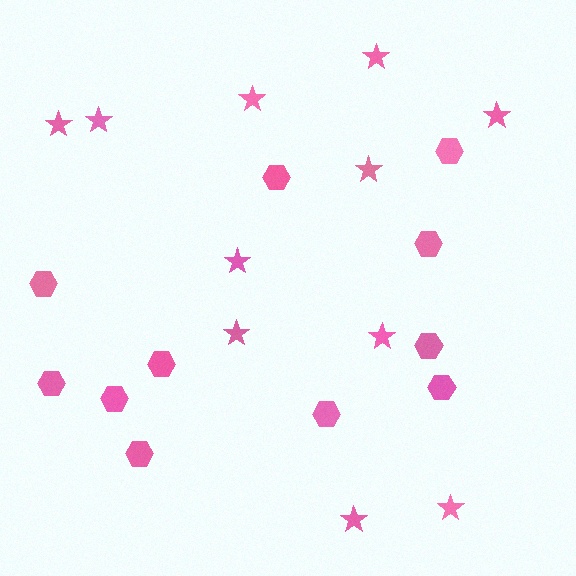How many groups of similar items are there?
There are 2 groups: one group of hexagons (11) and one group of stars (11).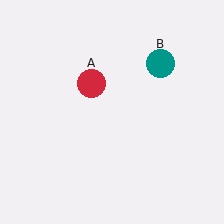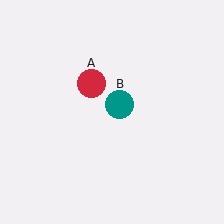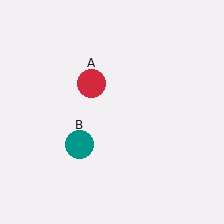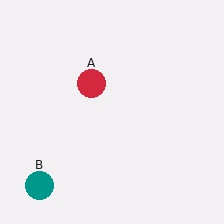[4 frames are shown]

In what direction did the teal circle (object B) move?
The teal circle (object B) moved down and to the left.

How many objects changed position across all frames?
1 object changed position: teal circle (object B).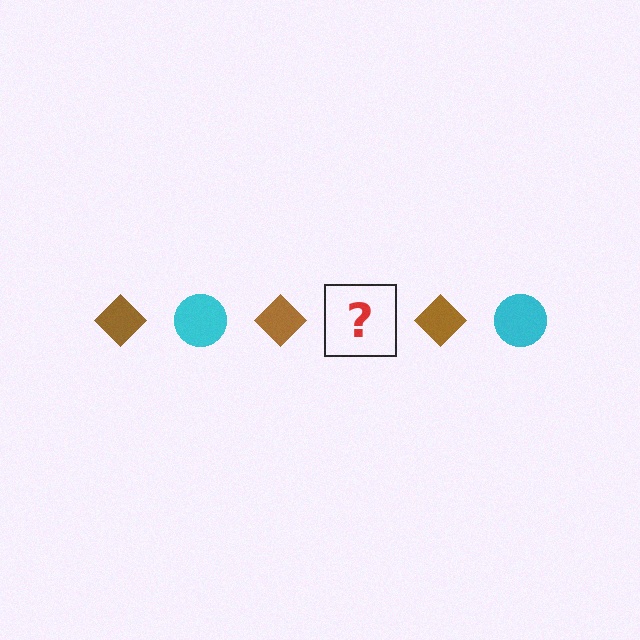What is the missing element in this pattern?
The missing element is a cyan circle.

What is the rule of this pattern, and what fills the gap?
The rule is that the pattern alternates between brown diamond and cyan circle. The gap should be filled with a cyan circle.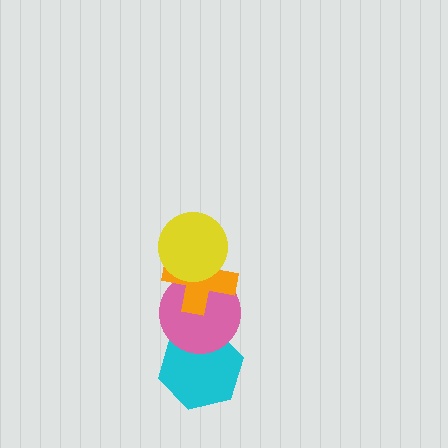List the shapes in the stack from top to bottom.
From top to bottom: the yellow circle, the orange cross, the pink circle, the cyan hexagon.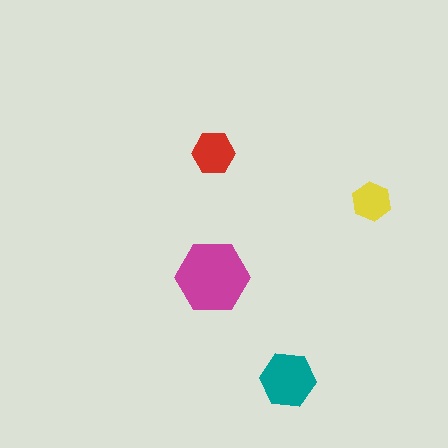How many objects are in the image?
There are 4 objects in the image.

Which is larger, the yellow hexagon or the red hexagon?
The red one.